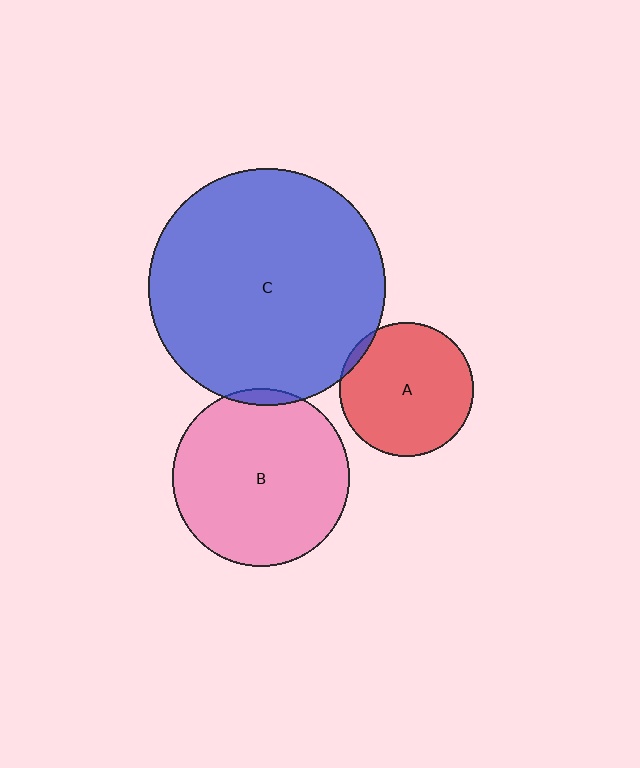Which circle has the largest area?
Circle C (blue).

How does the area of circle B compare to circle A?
Approximately 1.8 times.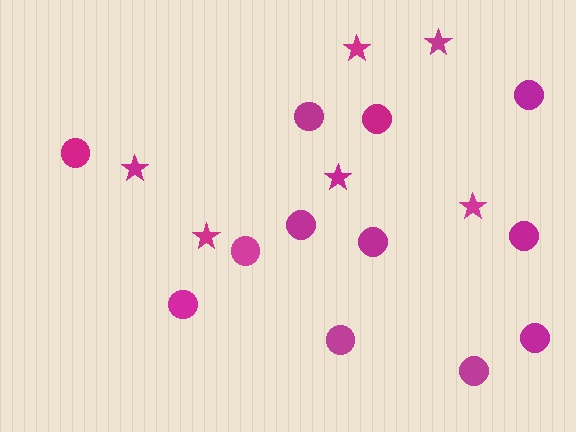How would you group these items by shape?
There are 2 groups: one group of circles (12) and one group of stars (6).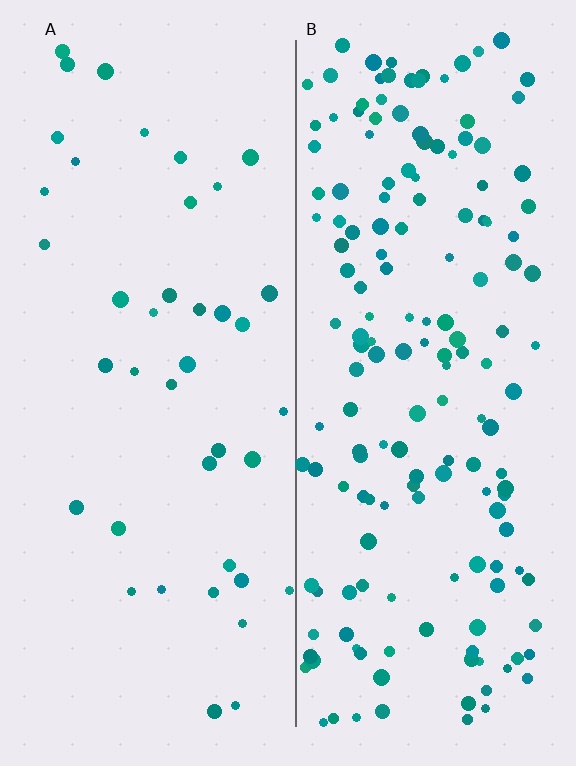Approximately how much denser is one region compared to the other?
Approximately 4.2× — region B over region A.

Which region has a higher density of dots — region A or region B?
B (the right).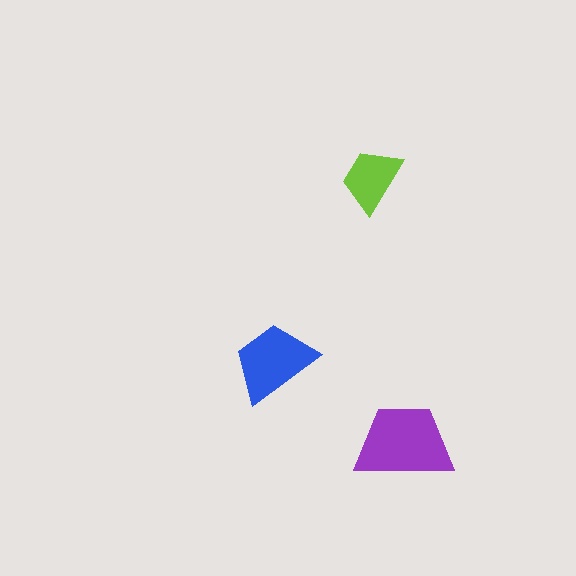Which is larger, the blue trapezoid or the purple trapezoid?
The purple one.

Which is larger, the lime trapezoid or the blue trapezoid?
The blue one.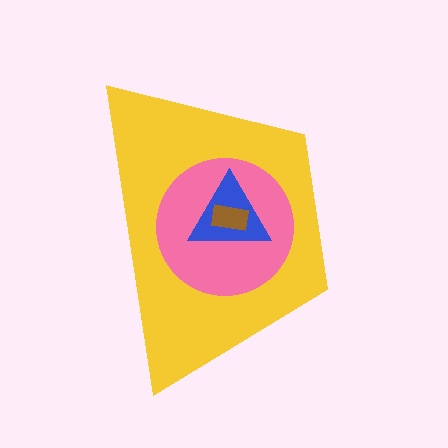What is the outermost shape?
The yellow trapezoid.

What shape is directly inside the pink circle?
The blue triangle.